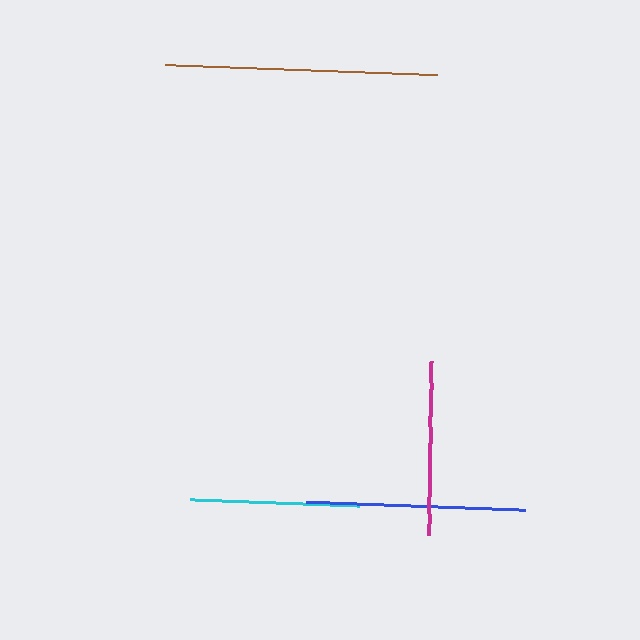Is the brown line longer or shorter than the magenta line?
The brown line is longer than the magenta line.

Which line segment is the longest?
The brown line is the longest at approximately 272 pixels.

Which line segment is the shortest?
The cyan line is the shortest at approximately 169 pixels.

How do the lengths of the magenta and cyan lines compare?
The magenta and cyan lines are approximately the same length.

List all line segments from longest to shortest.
From longest to shortest: brown, blue, magenta, cyan.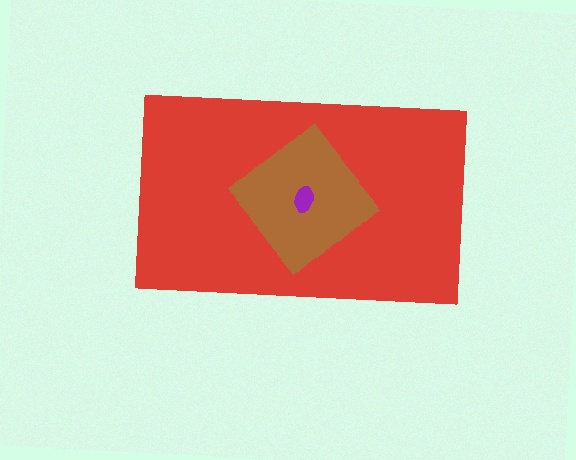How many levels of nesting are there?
3.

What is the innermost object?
The purple ellipse.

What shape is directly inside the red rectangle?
The brown diamond.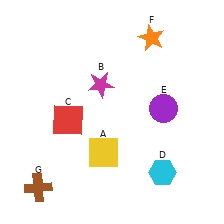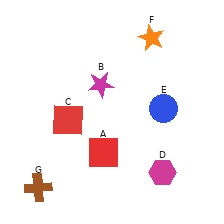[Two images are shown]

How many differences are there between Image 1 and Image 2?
There are 3 differences between the two images.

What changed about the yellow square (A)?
In Image 1, A is yellow. In Image 2, it changed to red.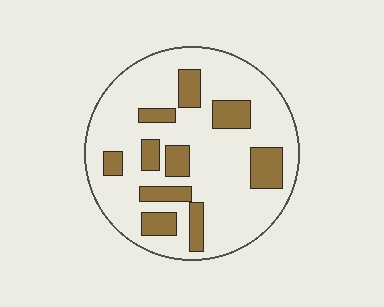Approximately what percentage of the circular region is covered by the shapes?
Approximately 25%.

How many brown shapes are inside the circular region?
10.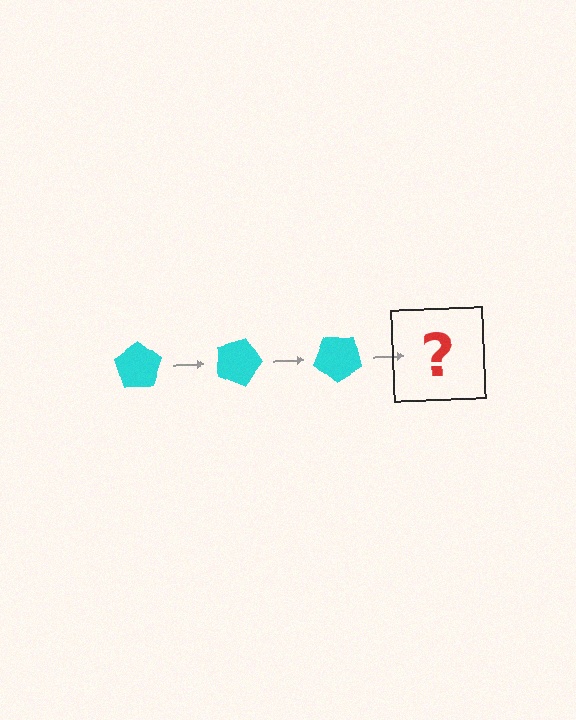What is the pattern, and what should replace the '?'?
The pattern is that the pentagon rotates 20 degrees each step. The '?' should be a cyan pentagon rotated 60 degrees.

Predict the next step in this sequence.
The next step is a cyan pentagon rotated 60 degrees.